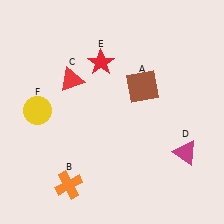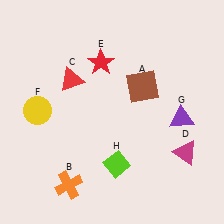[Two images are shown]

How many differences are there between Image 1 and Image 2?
There are 2 differences between the two images.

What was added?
A purple triangle (G), a lime diamond (H) were added in Image 2.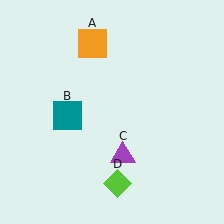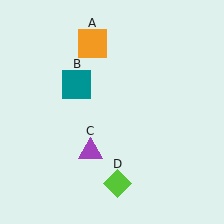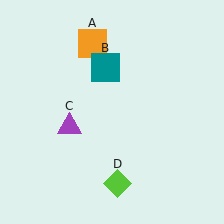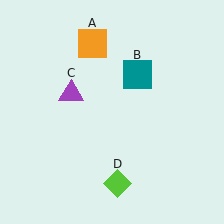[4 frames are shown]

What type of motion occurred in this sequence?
The teal square (object B), purple triangle (object C) rotated clockwise around the center of the scene.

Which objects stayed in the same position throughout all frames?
Orange square (object A) and lime diamond (object D) remained stationary.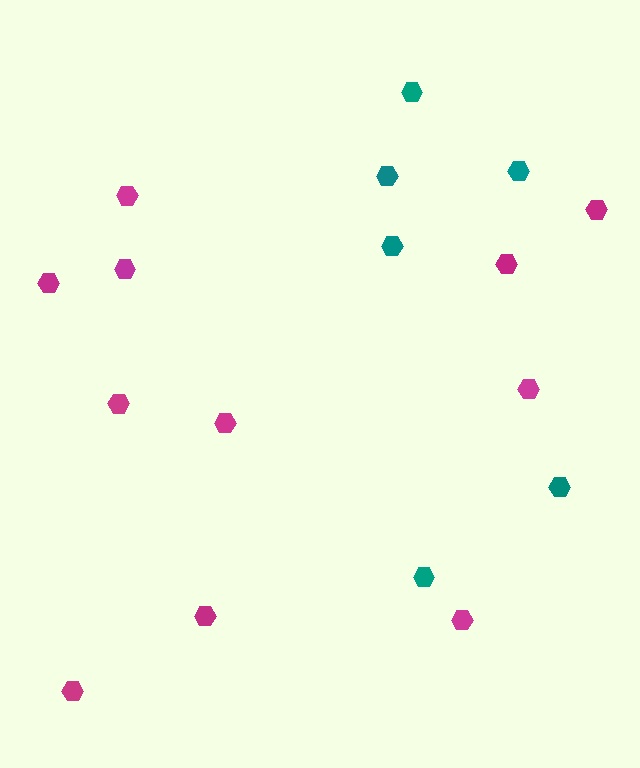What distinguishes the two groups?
There are 2 groups: one group of teal hexagons (6) and one group of magenta hexagons (11).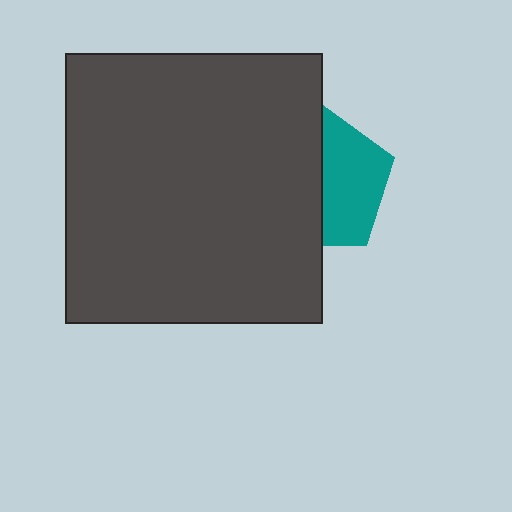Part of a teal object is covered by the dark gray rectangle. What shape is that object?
It is a pentagon.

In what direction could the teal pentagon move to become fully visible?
The teal pentagon could move right. That would shift it out from behind the dark gray rectangle entirely.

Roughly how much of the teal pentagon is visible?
About half of it is visible (roughly 47%).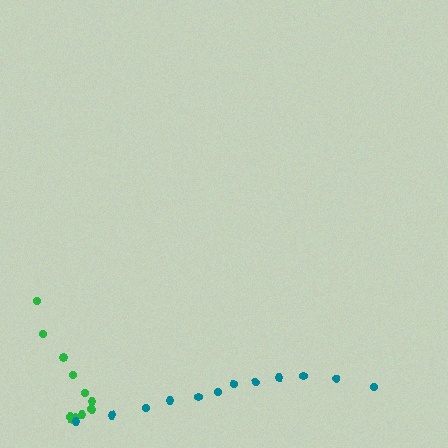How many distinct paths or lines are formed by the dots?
There are 2 distinct paths.